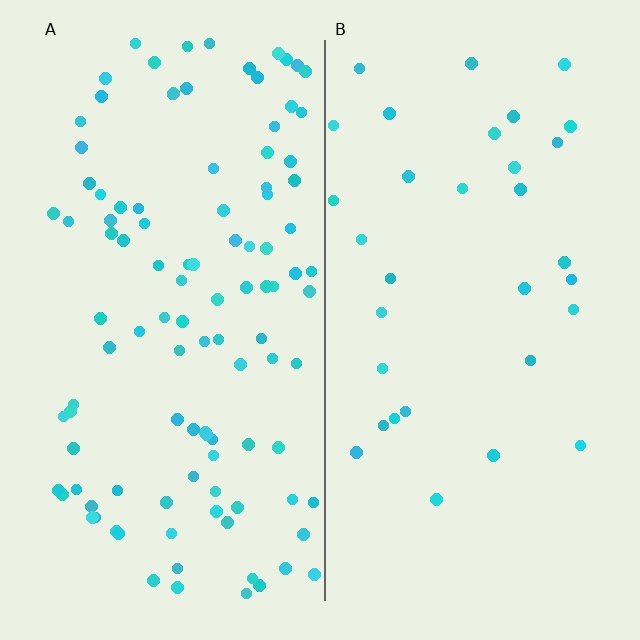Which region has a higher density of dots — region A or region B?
A (the left).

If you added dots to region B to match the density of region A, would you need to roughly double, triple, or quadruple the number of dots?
Approximately triple.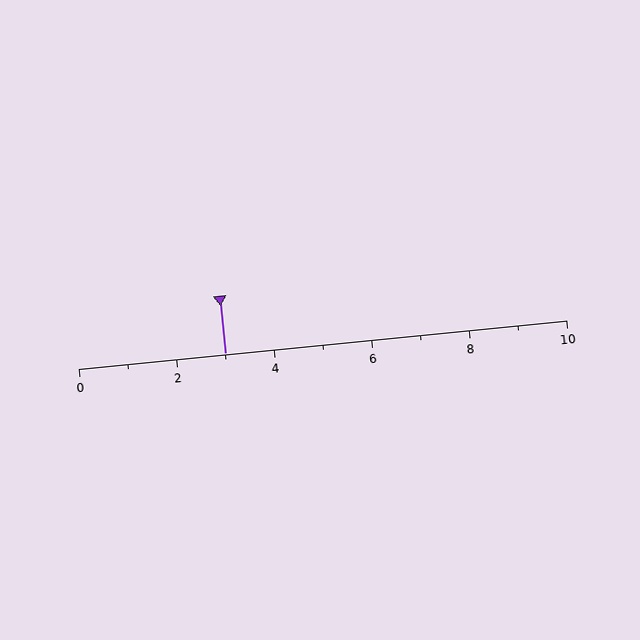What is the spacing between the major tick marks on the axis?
The major ticks are spaced 2 apart.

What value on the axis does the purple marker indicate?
The marker indicates approximately 3.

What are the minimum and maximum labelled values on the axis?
The axis runs from 0 to 10.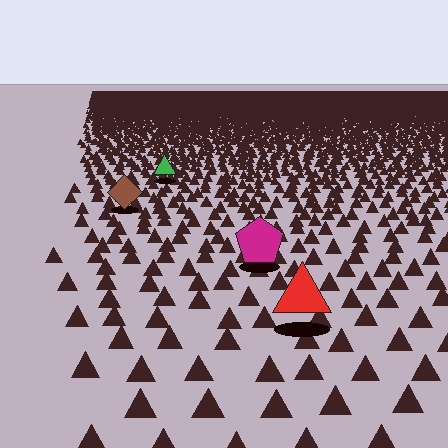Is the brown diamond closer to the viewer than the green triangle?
Yes. The brown diamond is closer — you can tell from the texture gradient: the ground texture is coarser near it.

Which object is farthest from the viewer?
The green triangle is farthest from the viewer. It appears smaller and the ground texture around it is denser.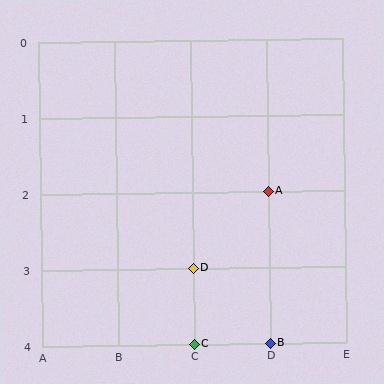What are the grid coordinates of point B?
Point B is at grid coordinates (D, 4).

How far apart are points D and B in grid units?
Points D and B are 1 column and 1 row apart (about 1.4 grid units diagonally).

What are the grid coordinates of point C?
Point C is at grid coordinates (C, 4).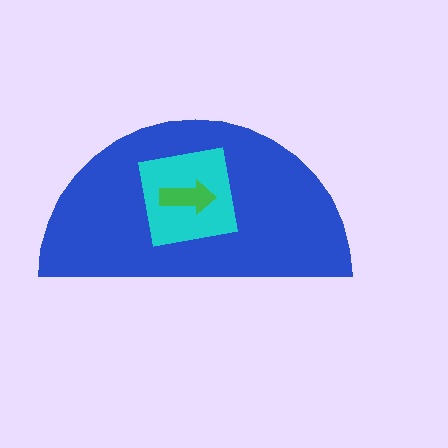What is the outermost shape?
The blue semicircle.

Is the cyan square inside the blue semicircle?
Yes.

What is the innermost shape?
The green arrow.